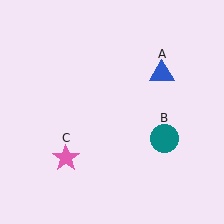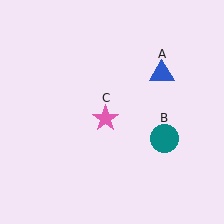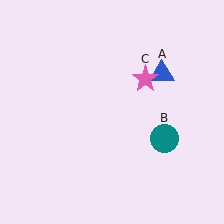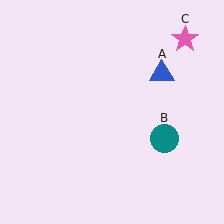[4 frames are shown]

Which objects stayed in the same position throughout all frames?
Blue triangle (object A) and teal circle (object B) remained stationary.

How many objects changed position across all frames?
1 object changed position: pink star (object C).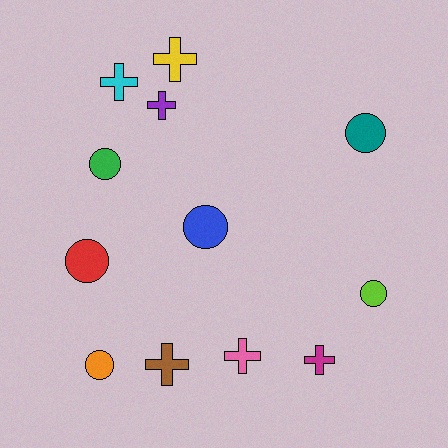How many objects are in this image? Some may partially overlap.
There are 12 objects.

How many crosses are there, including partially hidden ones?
There are 6 crosses.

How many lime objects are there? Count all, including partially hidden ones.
There is 1 lime object.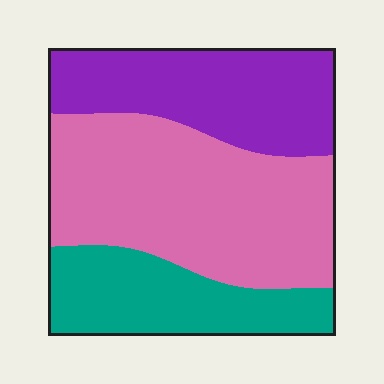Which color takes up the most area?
Pink, at roughly 45%.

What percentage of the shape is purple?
Purple takes up about one third (1/3) of the shape.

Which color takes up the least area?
Teal, at roughly 25%.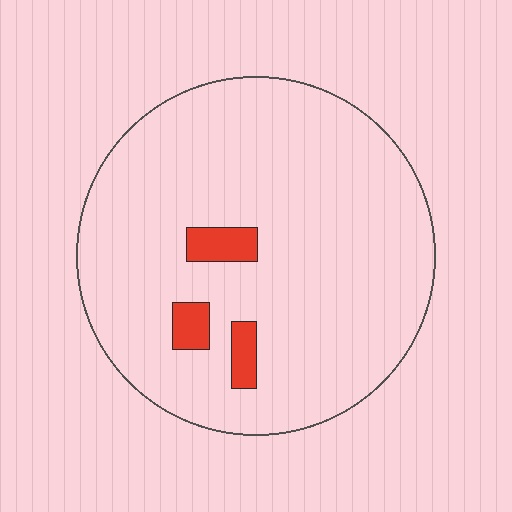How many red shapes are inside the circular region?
3.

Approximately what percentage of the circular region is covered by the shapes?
Approximately 5%.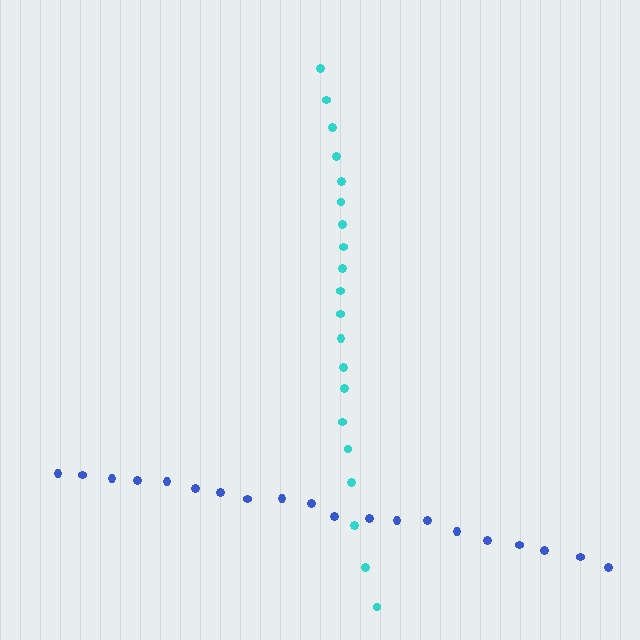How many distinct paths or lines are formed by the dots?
There are 2 distinct paths.